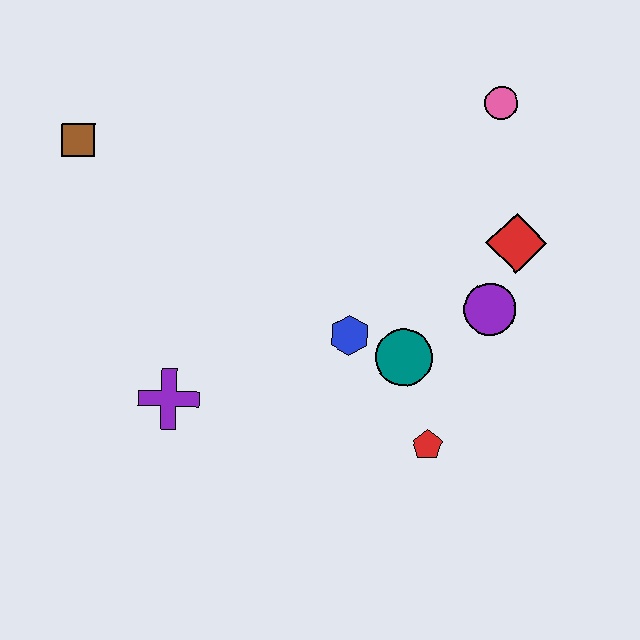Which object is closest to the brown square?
The purple cross is closest to the brown square.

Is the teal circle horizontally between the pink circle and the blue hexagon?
Yes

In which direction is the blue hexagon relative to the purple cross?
The blue hexagon is to the right of the purple cross.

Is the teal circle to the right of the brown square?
Yes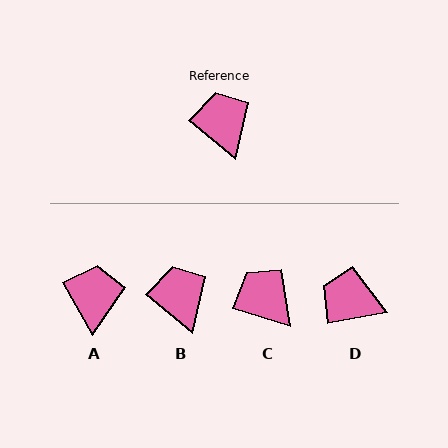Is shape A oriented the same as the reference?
No, it is off by about 21 degrees.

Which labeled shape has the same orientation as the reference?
B.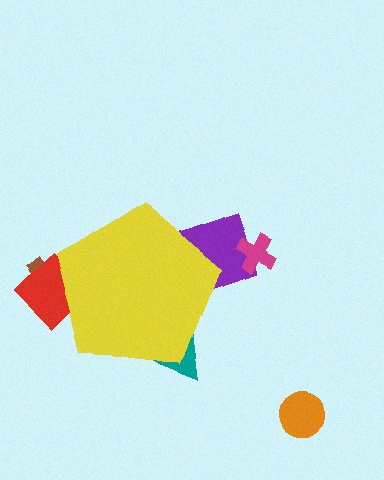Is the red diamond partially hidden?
Yes, the red diamond is partially hidden behind the yellow pentagon.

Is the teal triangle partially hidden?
Yes, the teal triangle is partially hidden behind the yellow pentagon.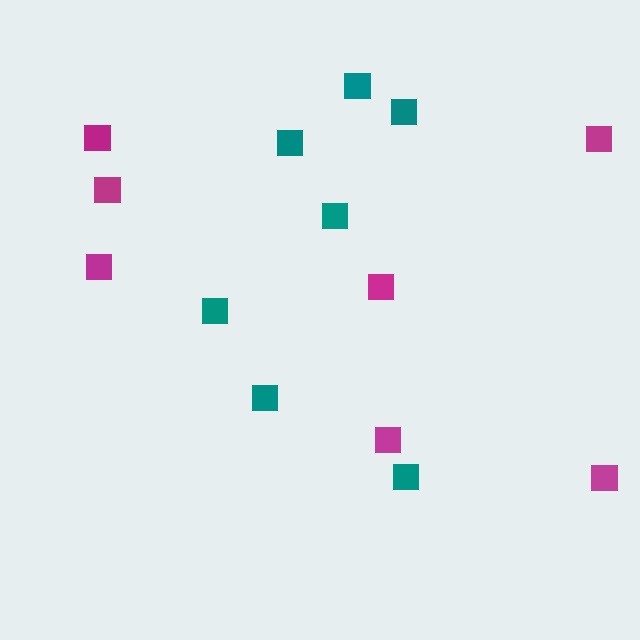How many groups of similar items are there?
There are 2 groups: one group of magenta squares (7) and one group of teal squares (7).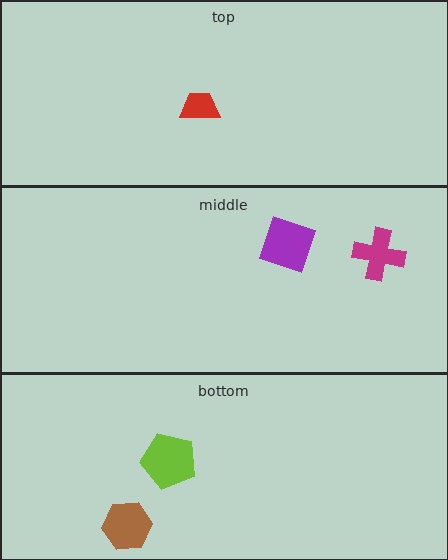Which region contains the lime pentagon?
The bottom region.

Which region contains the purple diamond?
The middle region.